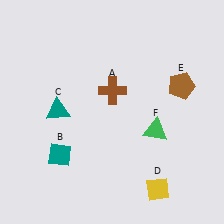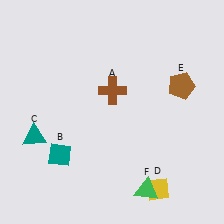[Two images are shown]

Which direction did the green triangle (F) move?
The green triangle (F) moved down.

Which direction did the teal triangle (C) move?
The teal triangle (C) moved down.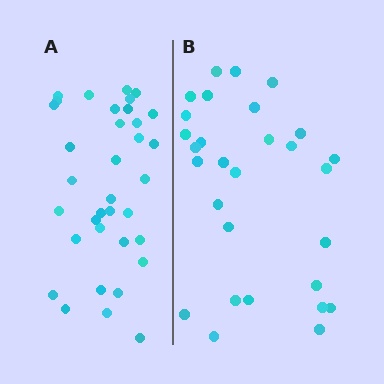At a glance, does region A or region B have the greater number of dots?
Region A (the left region) has more dots.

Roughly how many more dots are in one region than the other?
Region A has about 6 more dots than region B.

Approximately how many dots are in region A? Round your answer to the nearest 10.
About 40 dots. (The exact count is 35, which rounds to 40.)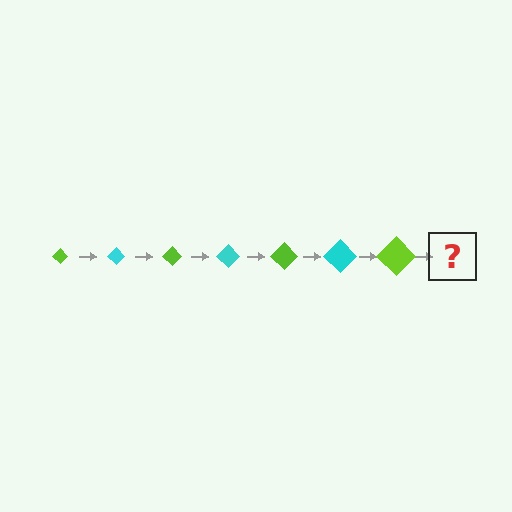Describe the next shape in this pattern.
It should be a cyan diamond, larger than the previous one.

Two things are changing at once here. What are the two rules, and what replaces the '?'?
The two rules are that the diamond grows larger each step and the color cycles through lime and cyan. The '?' should be a cyan diamond, larger than the previous one.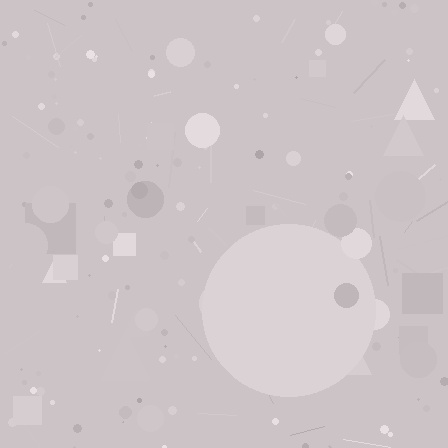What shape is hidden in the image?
A circle is hidden in the image.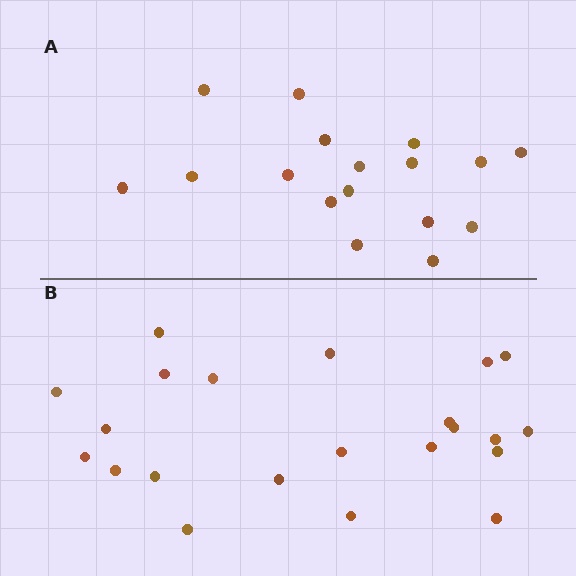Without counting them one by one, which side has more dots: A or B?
Region B (the bottom region) has more dots.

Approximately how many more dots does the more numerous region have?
Region B has about 5 more dots than region A.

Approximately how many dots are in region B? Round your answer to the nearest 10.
About 20 dots. (The exact count is 22, which rounds to 20.)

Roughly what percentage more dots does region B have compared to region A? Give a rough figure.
About 30% more.